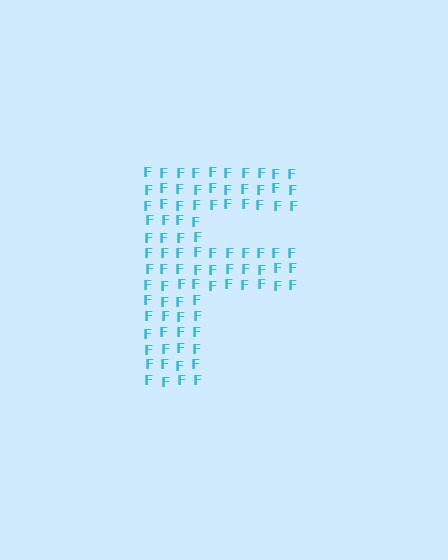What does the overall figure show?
The overall figure shows the letter F.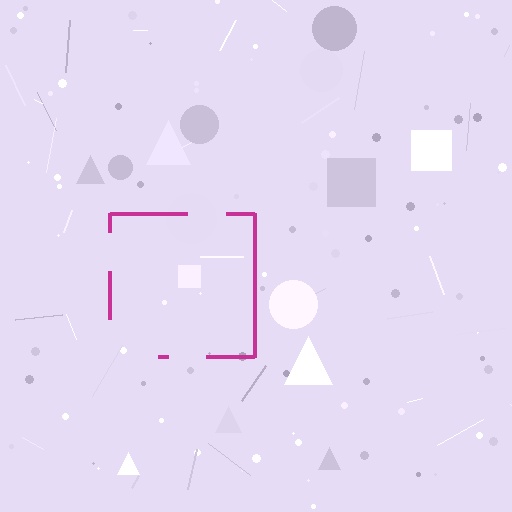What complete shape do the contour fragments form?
The contour fragments form a square.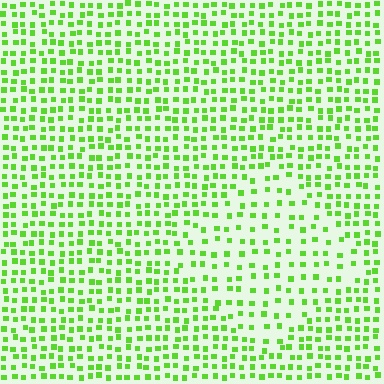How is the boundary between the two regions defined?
The boundary is defined by a change in element density (approximately 1.7x ratio). All elements are the same color, size, and shape.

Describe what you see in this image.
The image contains small lime elements arranged at two different densities. A diamond-shaped region is visible where the elements are less densely packed than the surrounding area.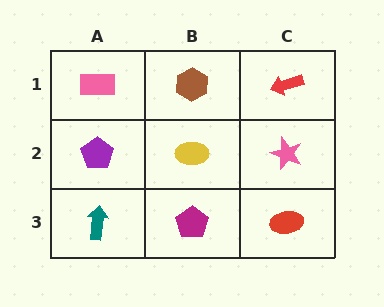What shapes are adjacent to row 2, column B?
A brown hexagon (row 1, column B), a magenta pentagon (row 3, column B), a purple pentagon (row 2, column A), a pink star (row 2, column C).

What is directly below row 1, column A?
A purple pentagon.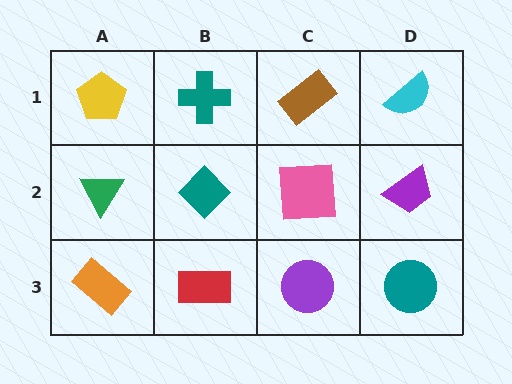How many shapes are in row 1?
4 shapes.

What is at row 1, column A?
A yellow pentagon.